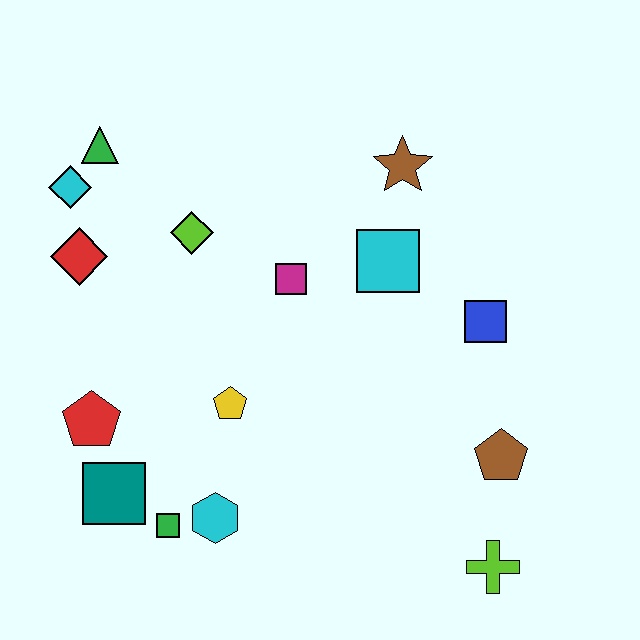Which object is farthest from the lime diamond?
The lime cross is farthest from the lime diamond.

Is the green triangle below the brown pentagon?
No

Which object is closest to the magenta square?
The cyan square is closest to the magenta square.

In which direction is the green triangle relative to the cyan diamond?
The green triangle is above the cyan diamond.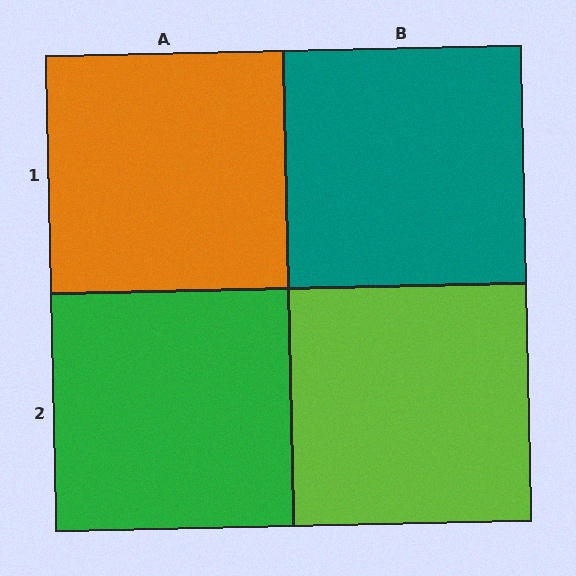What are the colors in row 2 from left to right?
Green, lime.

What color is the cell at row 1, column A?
Orange.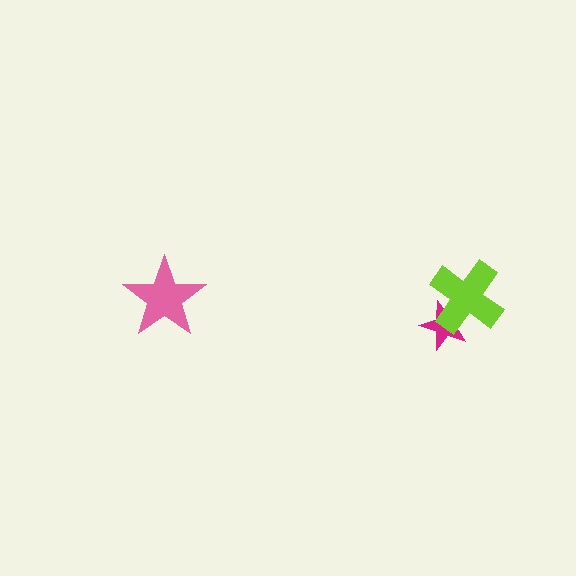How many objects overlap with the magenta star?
1 object overlaps with the magenta star.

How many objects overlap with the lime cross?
1 object overlaps with the lime cross.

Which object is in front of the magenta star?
The lime cross is in front of the magenta star.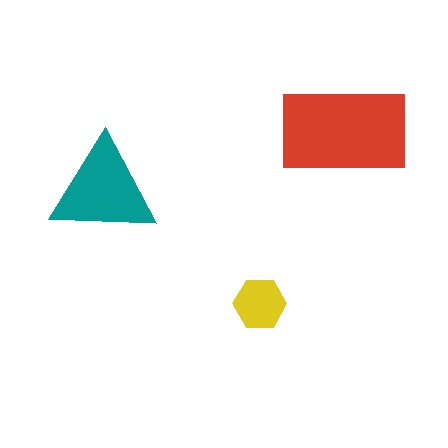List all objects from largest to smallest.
The red rectangle, the teal triangle, the yellow hexagon.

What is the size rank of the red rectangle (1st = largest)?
1st.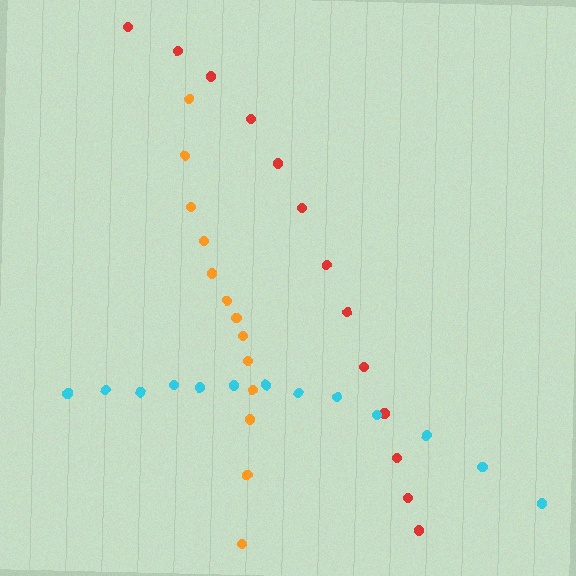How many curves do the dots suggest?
There are 3 distinct paths.